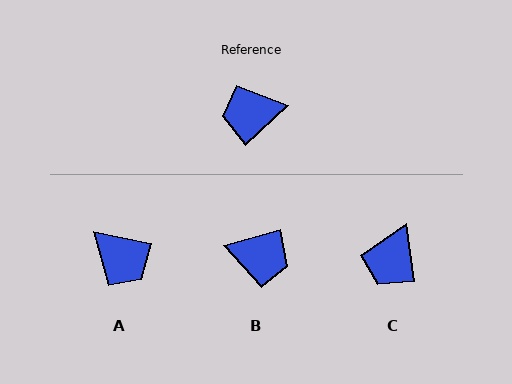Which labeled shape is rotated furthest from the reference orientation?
B, about 153 degrees away.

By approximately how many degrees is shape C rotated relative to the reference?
Approximately 55 degrees counter-clockwise.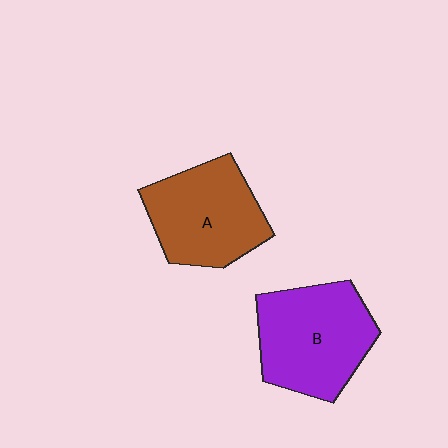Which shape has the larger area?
Shape B (purple).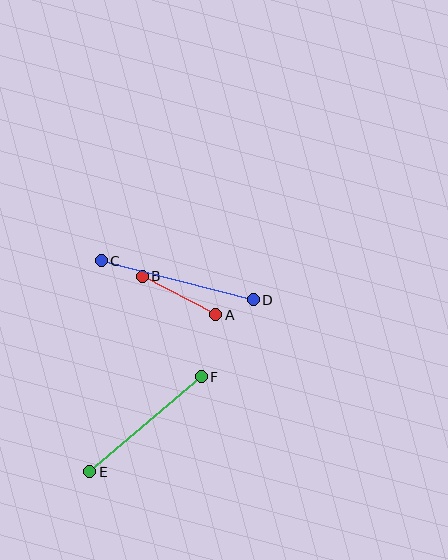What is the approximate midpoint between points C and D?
The midpoint is at approximately (177, 280) pixels.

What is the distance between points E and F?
The distance is approximately 147 pixels.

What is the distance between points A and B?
The distance is approximately 83 pixels.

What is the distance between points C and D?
The distance is approximately 157 pixels.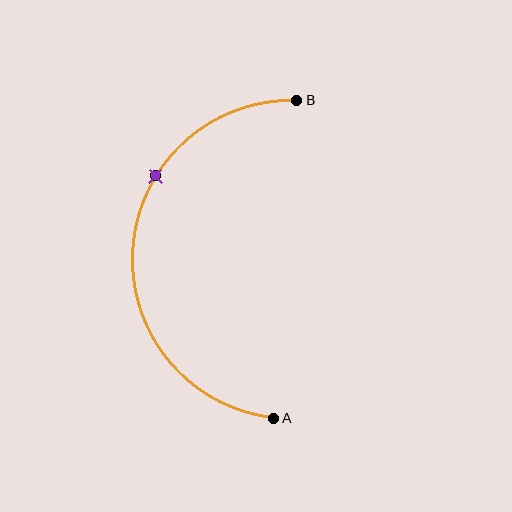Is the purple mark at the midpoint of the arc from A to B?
No. The purple mark lies on the arc but is closer to endpoint B. The arc midpoint would be at the point on the curve equidistant along the arc from both A and B.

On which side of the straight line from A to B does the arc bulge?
The arc bulges to the left of the straight line connecting A and B.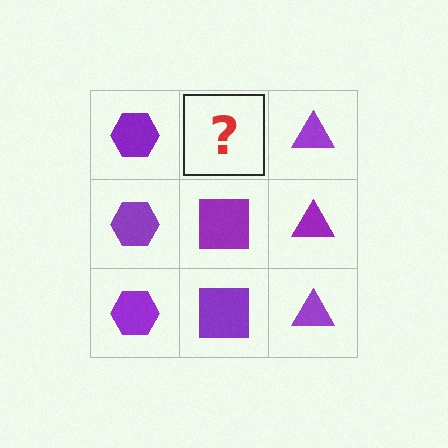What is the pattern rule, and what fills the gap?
The rule is that each column has a consistent shape. The gap should be filled with a purple square.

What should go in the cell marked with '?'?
The missing cell should contain a purple square.